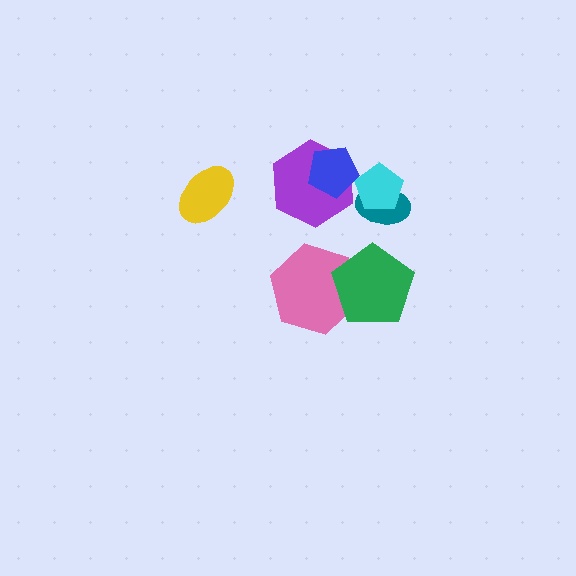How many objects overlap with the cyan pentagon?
1 object overlaps with the cyan pentagon.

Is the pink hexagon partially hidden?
Yes, it is partially covered by another shape.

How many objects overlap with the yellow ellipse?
0 objects overlap with the yellow ellipse.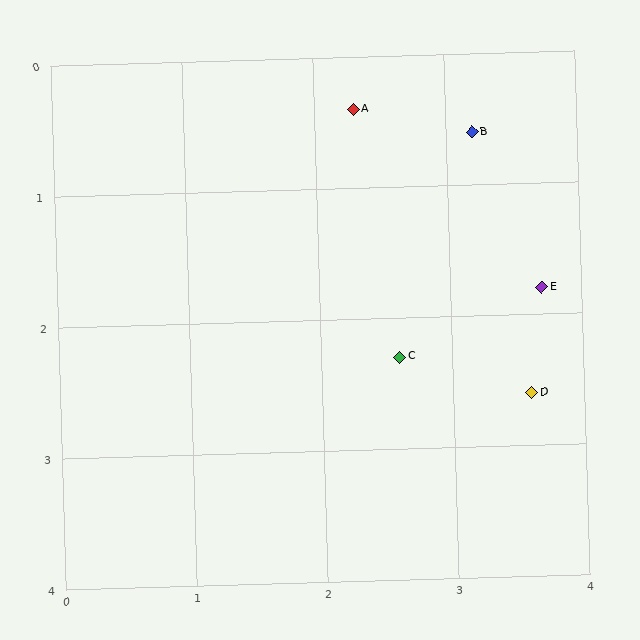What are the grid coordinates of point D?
Point D is at approximately (3.6, 2.6).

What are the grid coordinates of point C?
Point C is at approximately (2.6, 2.3).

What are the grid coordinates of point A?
Point A is at approximately (2.3, 0.4).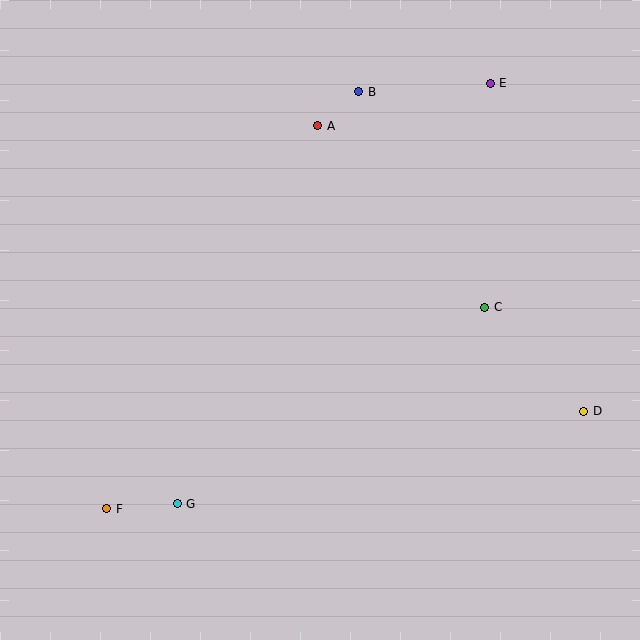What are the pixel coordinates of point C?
Point C is at (485, 307).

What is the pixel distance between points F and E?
The distance between F and E is 573 pixels.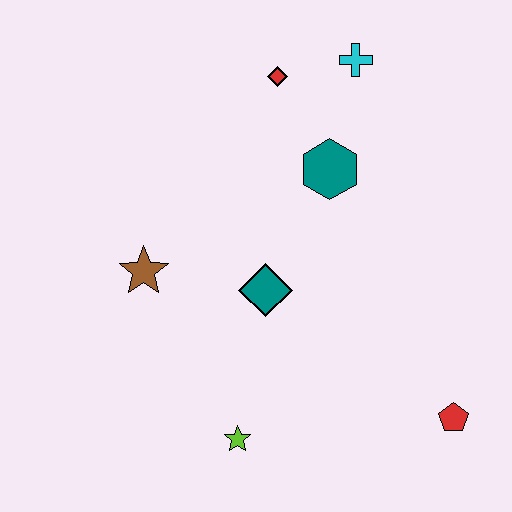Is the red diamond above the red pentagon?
Yes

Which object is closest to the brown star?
The teal diamond is closest to the brown star.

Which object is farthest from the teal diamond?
The cyan cross is farthest from the teal diamond.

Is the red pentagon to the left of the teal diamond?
No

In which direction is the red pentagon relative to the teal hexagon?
The red pentagon is below the teal hexagon.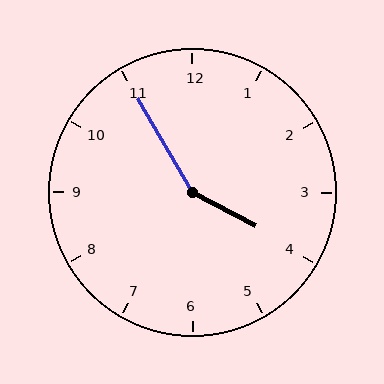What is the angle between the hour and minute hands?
Approximately 148 degrees.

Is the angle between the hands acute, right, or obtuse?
It is obtuse.